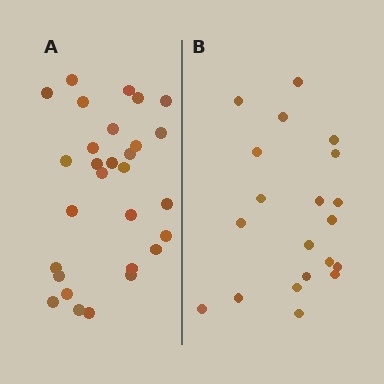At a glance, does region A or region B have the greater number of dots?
Region A (the left region) has more dots.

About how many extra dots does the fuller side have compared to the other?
Region A has roughly 8 or so more dots than region B.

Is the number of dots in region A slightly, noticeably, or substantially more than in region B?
Region A has substantially more. The ratio is roughly 1.4 to 1.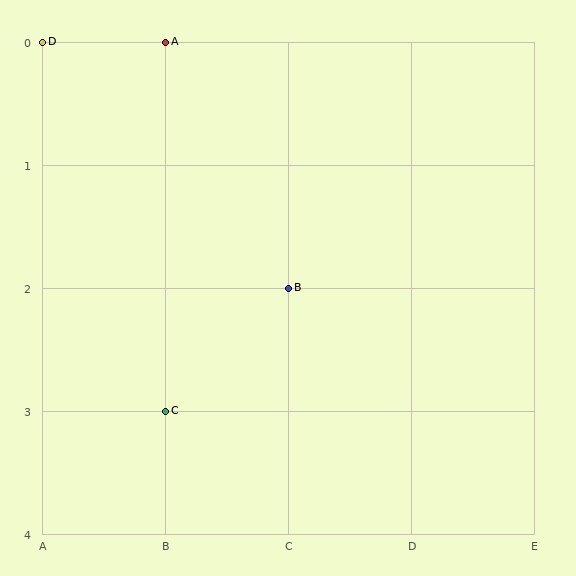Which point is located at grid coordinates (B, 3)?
Point C is at (B, 3).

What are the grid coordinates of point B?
Point B is at grid coordinates (C, 2).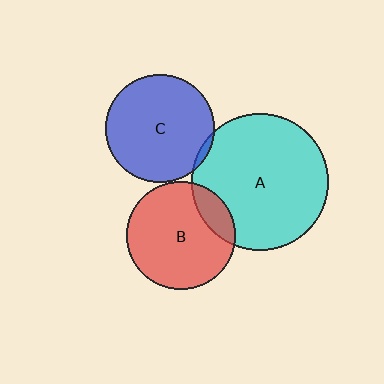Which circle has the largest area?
Circle A (cyan).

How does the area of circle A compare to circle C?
Approximately 1.6 times.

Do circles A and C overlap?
Yes.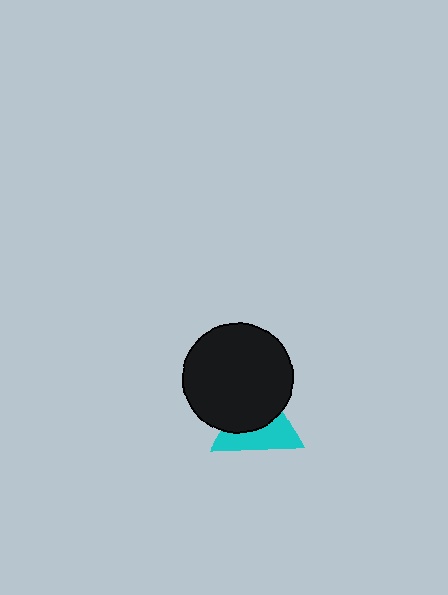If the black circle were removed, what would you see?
You would see the complete cyan triangle.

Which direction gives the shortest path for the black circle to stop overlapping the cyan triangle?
Moving up gives the shortest separation.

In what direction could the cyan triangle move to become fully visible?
The cyan triangle could move down. That would shift it out from behind the black circle entirely.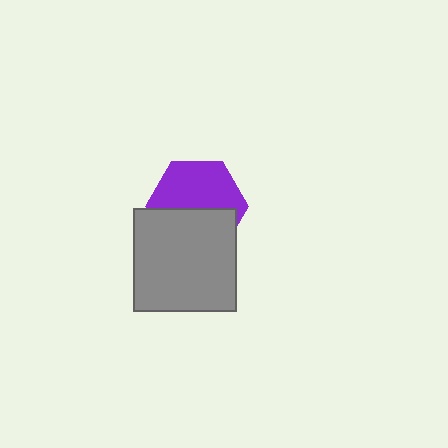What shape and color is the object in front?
The object in front is a gray square.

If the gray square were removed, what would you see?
You would see the complete purple hexagon.